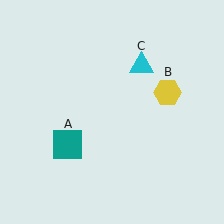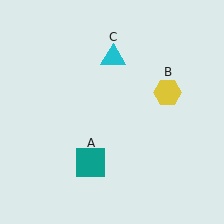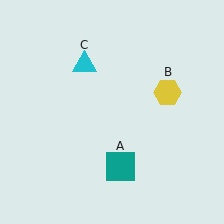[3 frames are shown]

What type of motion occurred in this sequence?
The teal square (object A), cyan triangle (object C) rotated counterclockwise around the center of the scene.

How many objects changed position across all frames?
2 objects changed position: teal square (object A), cyan triangle (object C).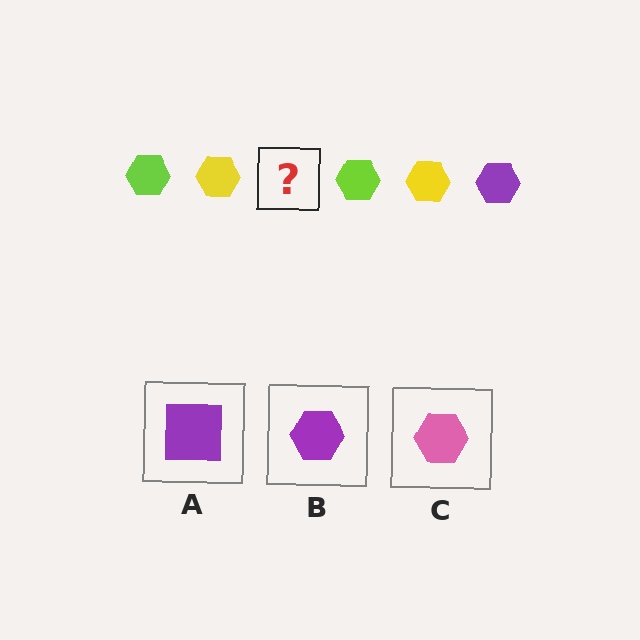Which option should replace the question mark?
Option B.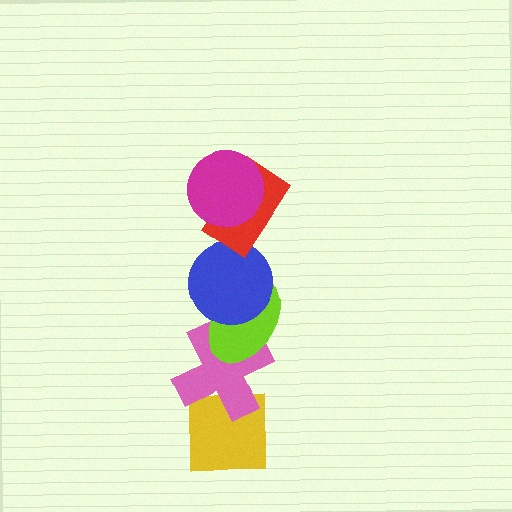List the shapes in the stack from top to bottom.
From top to bottom: the magenta circle, the red rectangle, the blue circle, the lime ellipse, the pink cross, the yellow square.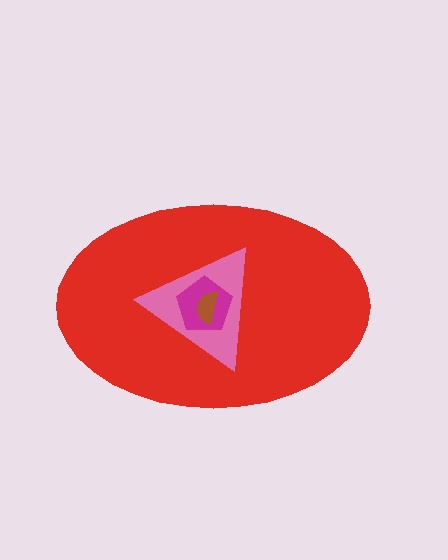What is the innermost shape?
The brown semicircle.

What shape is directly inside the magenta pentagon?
The brown semicircle.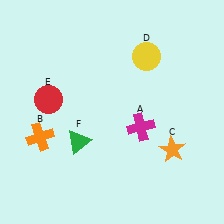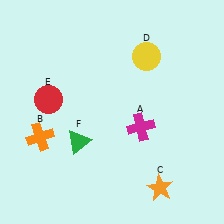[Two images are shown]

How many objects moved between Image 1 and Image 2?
1 object moved between the two images.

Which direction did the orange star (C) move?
The orange star (C) moved down.